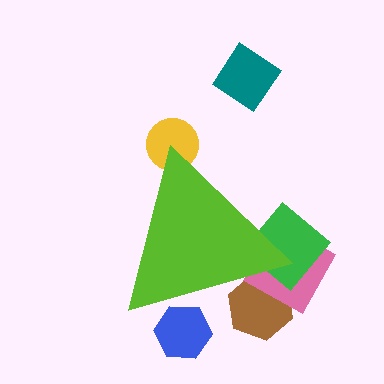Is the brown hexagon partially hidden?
Yes, the brown hexagon is partially hidden behind the lime triangle.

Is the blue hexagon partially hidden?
Yes, the blue hexagon is partially hidden behind the lime triangle.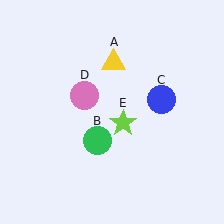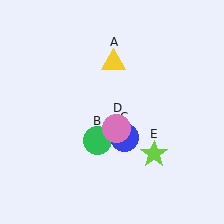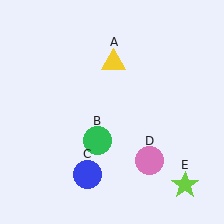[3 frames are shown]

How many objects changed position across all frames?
3 objects changed position: blue circle (object C), pink circle (object D), lime star (object E).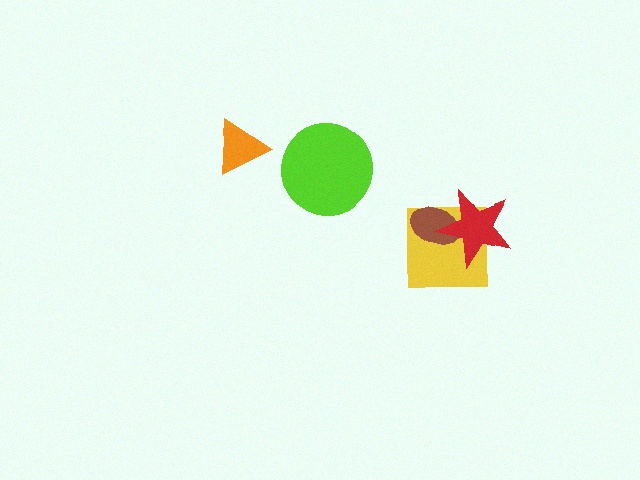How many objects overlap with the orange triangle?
0 objects overlap with the orange triangle.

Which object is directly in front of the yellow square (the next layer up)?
The brown ellipse is directly in front of the yellow square.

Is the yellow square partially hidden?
Yes, it is partially covered by another shape.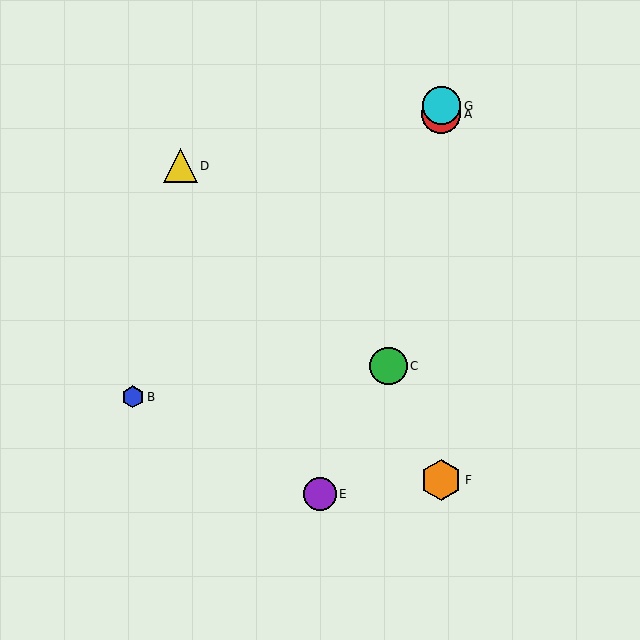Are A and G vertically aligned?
Yes, both are at x≈441.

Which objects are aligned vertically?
Objects A, F, G are aligned vertically.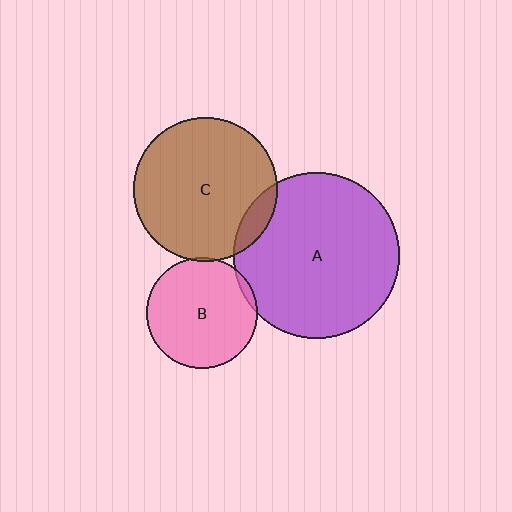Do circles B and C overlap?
Yes.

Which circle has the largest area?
Circle A (purple).